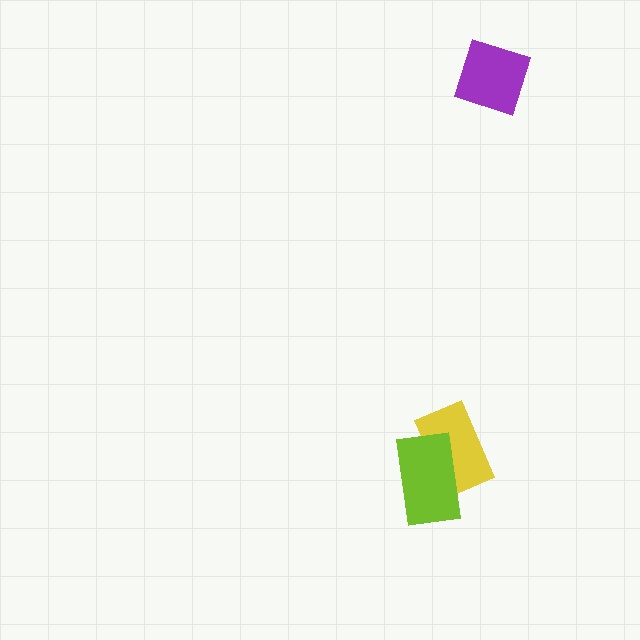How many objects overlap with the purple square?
0 objects overlap with the purple square.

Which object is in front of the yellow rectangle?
The lime rectangle is in front of the yellow rectangle.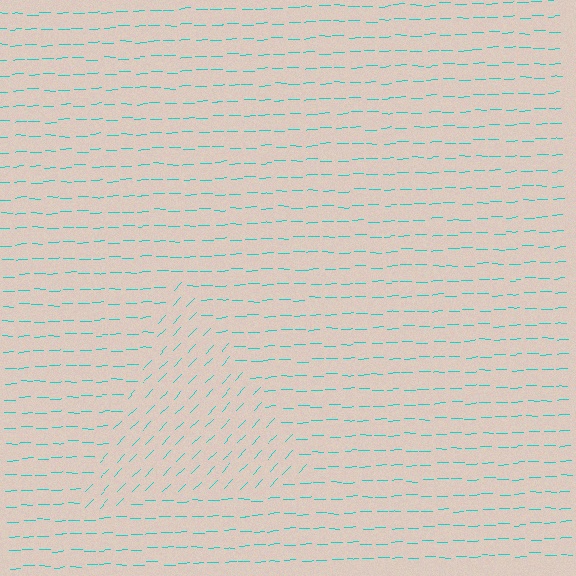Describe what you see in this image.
The image is filled with small cyan line segments. A triangle region in the image has lines oriented differently from the surrounding lines, creating a visible texture boundary.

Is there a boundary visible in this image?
Yes, there is a texture boundary formed by a change in line orientation.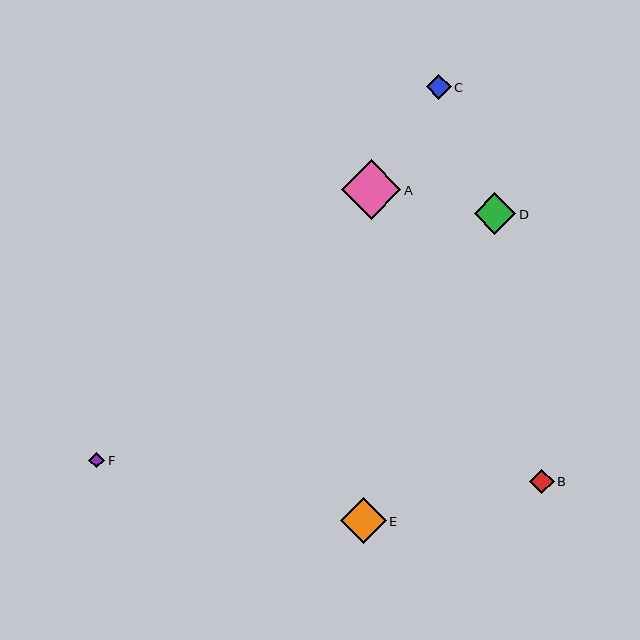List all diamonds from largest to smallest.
From largest to smallest: A, E, D, C, B, F.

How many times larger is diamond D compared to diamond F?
Diamond D is approximately 2.7 times the size of diamond F.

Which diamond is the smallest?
Diamond F is the smallest with a size of approximately 16 pixels.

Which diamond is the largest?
Diamond A is the largest with a size of approximately 59 pixels.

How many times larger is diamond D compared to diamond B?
Diamond D is approximately 1.7 times the size of diamond B.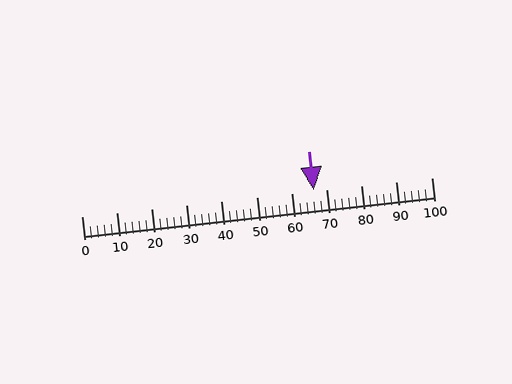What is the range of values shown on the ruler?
The ruler shows values from 0 to 100.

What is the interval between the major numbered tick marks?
The major tick marks are spaced 10 units apart.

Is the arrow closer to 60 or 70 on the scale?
The arrow is closer to 70.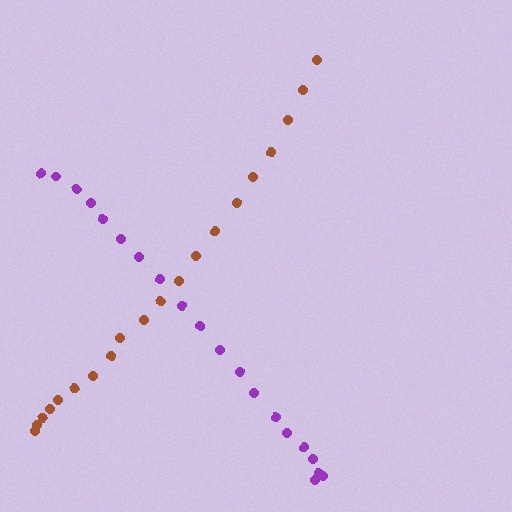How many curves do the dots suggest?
There are 2 distinct paths.